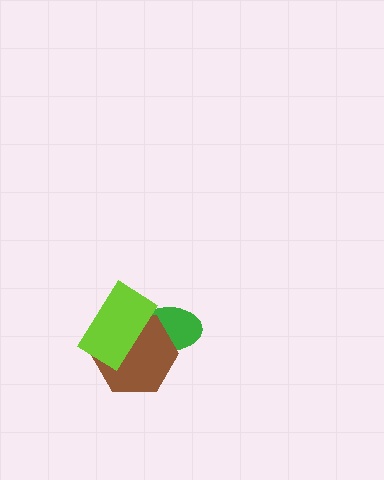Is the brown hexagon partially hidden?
Yes, it is partially covered by another shape.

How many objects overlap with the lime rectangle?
2 objects overlap with the lime rectangle.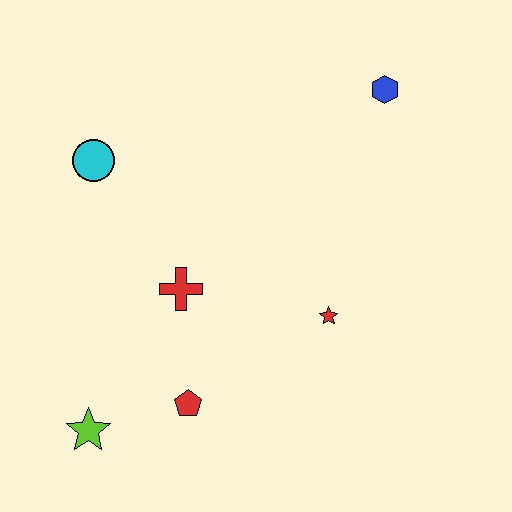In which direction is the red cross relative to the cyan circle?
The red cross is below the cyan circle.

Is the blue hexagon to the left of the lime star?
No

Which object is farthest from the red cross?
The blue hexagon is farthest from the red cross.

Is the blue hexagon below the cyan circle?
No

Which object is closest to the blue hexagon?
The red star is closest to the blue hexagon.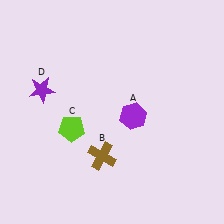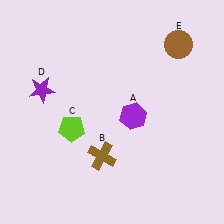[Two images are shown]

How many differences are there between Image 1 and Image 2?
There is 1 difference between the two images.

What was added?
A brown circle (E) was added in Image 2.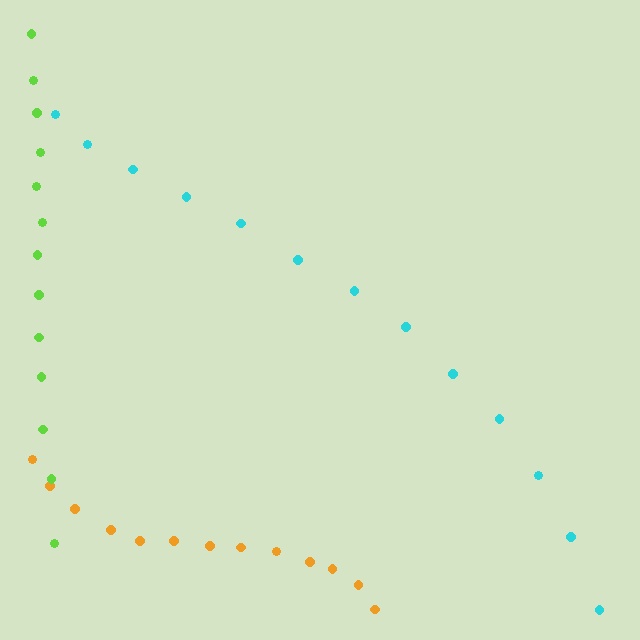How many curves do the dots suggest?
There are 3 distinct paths.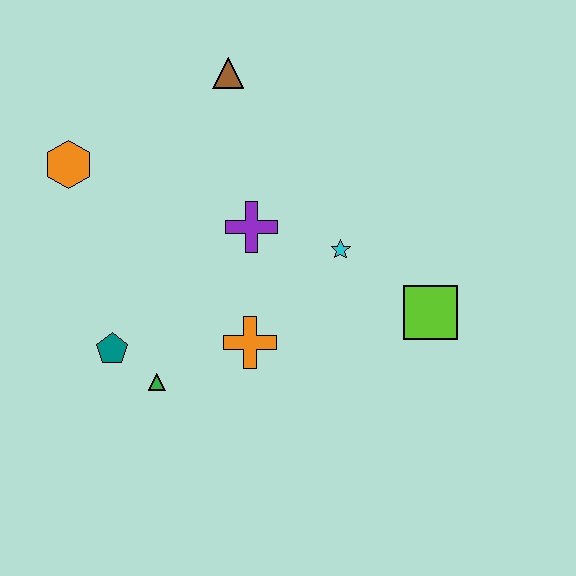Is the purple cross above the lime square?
Yes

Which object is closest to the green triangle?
The teal pentagon is closest to the green triangle.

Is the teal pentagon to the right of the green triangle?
No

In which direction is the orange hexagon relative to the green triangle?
The orange hexagon is above the green triangle.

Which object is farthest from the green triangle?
The brown triangle is farthest from the green triangle.